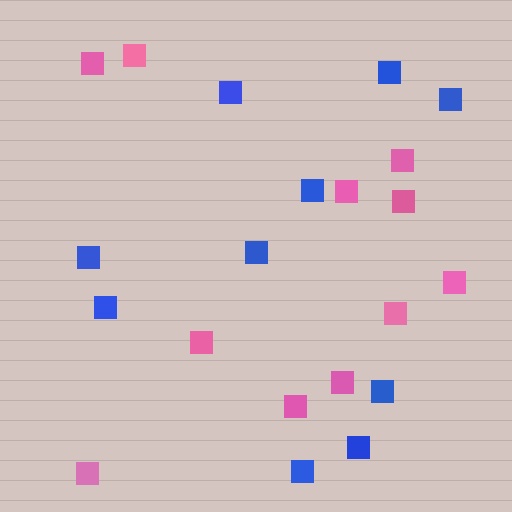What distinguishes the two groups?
There are 2 groups: one group of pink squares (11) and one group of blue squares (10).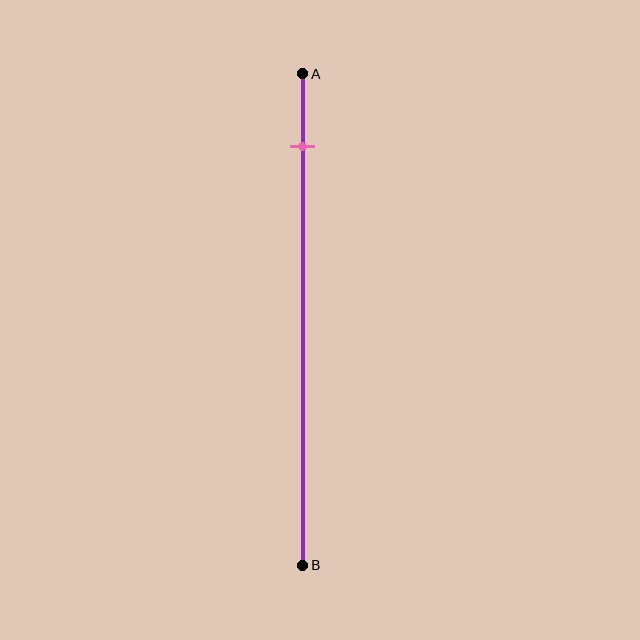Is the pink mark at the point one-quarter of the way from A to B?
No, the mark is at about 15% from A, not at the 25% one-quarter point.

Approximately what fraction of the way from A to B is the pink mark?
The pink mark is approximately 15% of the way from A to B.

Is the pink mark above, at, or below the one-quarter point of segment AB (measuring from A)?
The pink mark is above the one-quarter point of segment AB.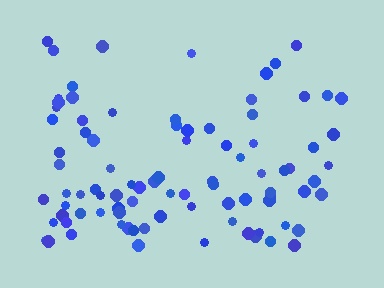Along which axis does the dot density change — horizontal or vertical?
Vertical.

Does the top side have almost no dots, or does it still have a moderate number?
Still a moderate number, just noticeably fewer than the bottom.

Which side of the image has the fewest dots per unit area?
The top.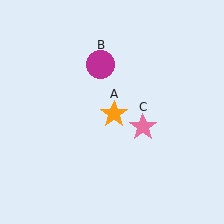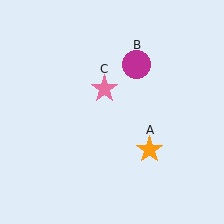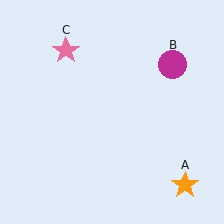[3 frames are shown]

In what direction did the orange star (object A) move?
The orange star (object A) moved down and to the right.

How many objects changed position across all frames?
3 objects changed position: orange star (object A), magenta circle (object B), pink star (object C).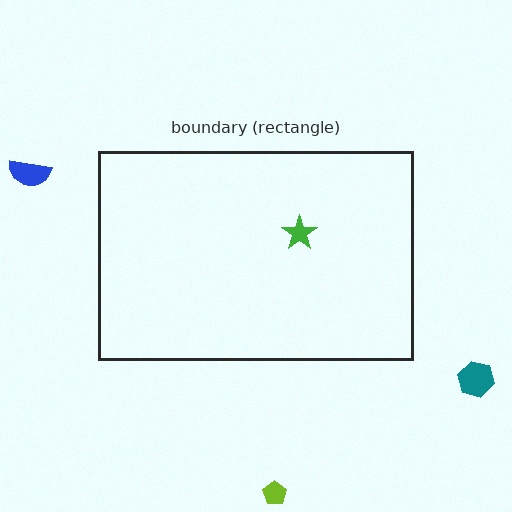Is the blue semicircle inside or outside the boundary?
Outside.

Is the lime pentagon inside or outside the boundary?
Outside.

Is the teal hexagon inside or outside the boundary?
Outside.